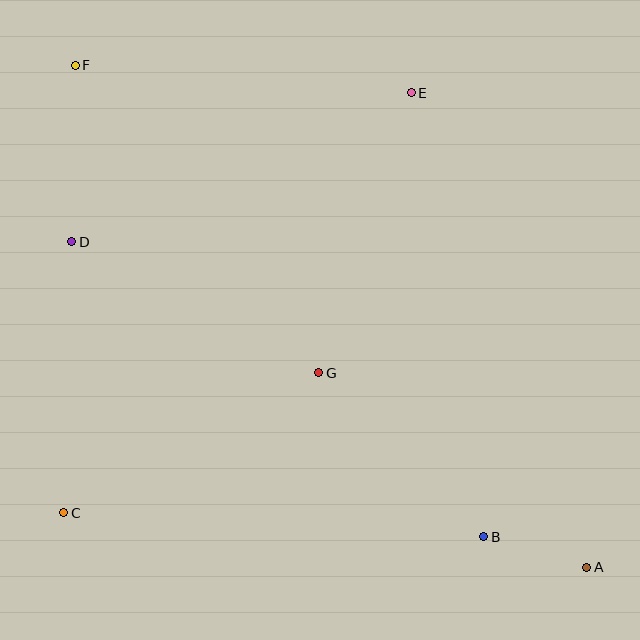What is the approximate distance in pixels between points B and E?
The distance between B and E is approximately 450 pixels.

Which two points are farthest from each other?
Points A and F are farthest from each other.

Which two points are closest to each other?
Points A and B are closest to each other.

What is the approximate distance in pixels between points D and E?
The distance between D and E is approximately 371 pixels.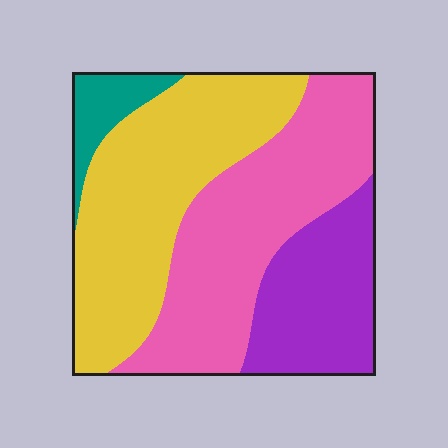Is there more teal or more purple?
Purple.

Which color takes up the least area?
Teal, at roughly 5%.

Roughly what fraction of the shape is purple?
Purple covers about 20% of the shape.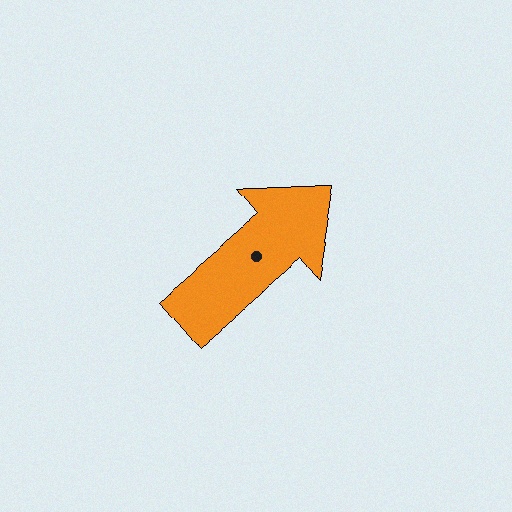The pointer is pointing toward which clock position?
Roughly 2 o'clock.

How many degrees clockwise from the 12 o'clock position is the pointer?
Approximately 50 degrees.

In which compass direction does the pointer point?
Northeast.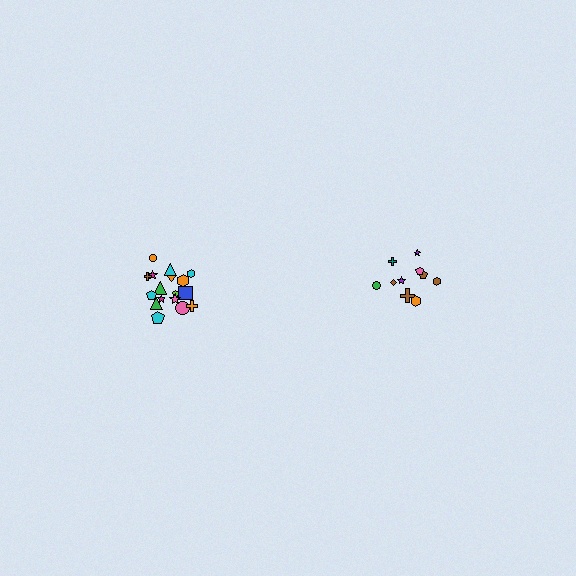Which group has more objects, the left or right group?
The left group.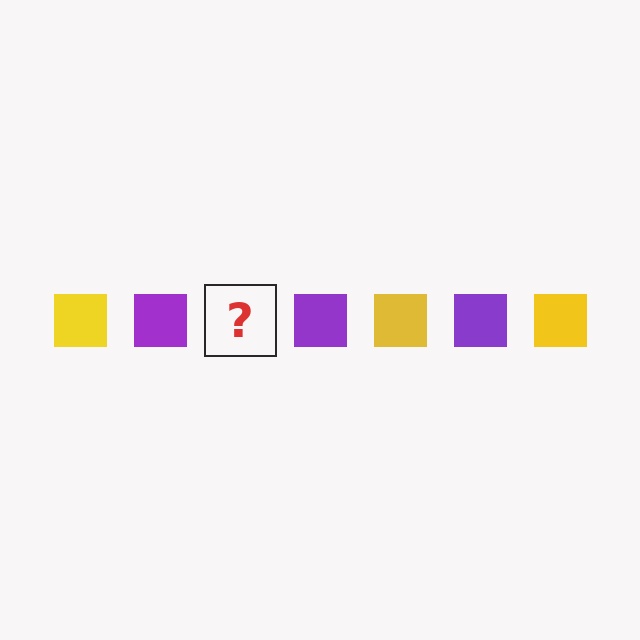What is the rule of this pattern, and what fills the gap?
The rule is that the pattern cycles through yellow, purple squares. The gap should be filled with a yellow square.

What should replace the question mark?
The question mark should be replaced with a yellow square.